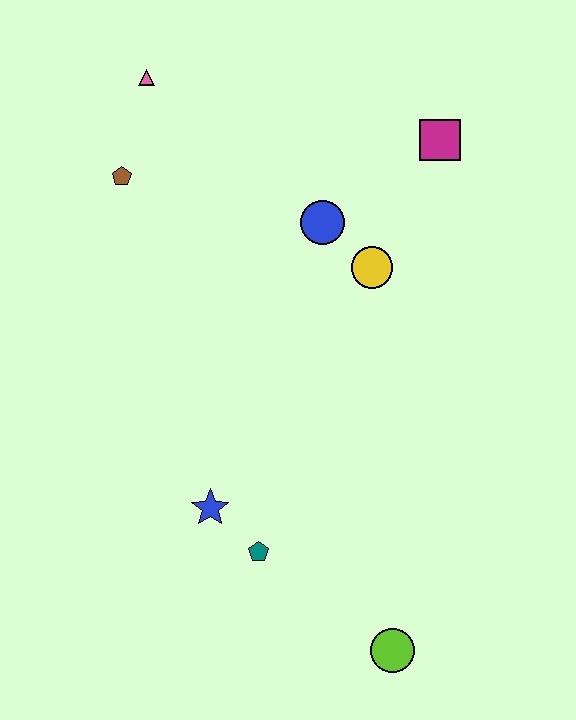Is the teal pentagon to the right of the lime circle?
No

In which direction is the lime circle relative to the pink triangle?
The lime circle is below the pink triangle.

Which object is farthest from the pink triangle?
The lime circle is farthest from the pink triangle.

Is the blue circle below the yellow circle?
No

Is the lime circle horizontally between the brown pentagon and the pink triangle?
No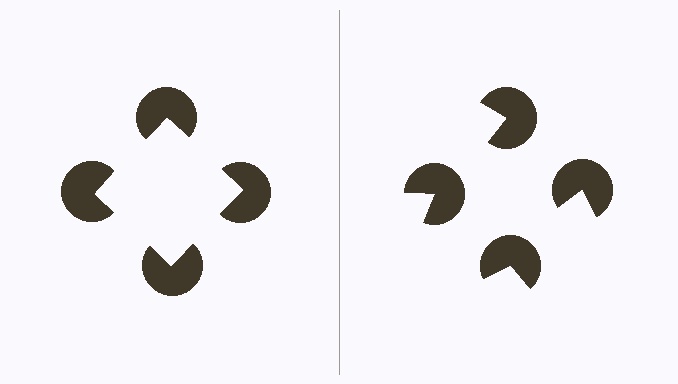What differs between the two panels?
The pac-man discs are positioned identically on both sides; only the wedge orientations differ. On the left they align to a square; on the right they are misaligned.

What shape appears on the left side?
An illusory square.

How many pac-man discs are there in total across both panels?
8 — 4 on each side.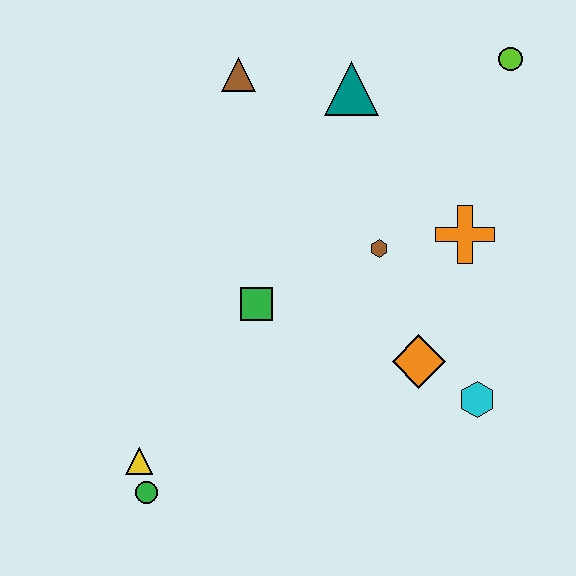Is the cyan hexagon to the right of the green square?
Yes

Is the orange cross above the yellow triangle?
Yes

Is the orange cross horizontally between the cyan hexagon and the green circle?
Yes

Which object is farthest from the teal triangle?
The green circle is farthest from the teal triangle.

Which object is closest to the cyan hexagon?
The orange diamond is closest to the cyan hexagon.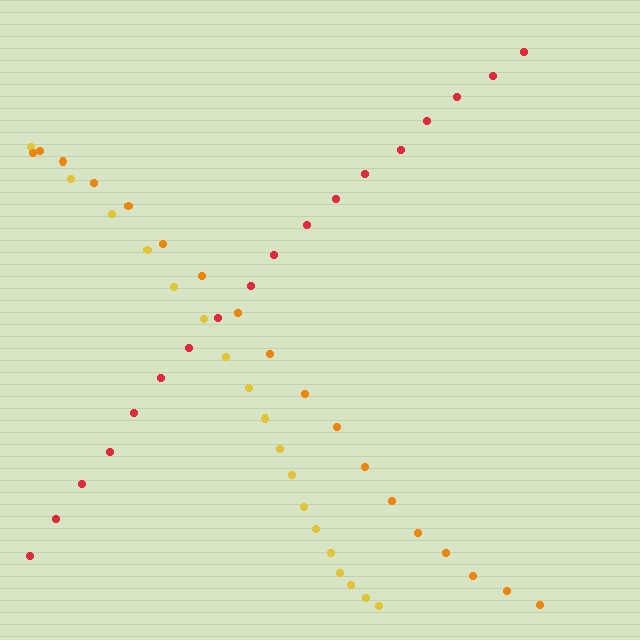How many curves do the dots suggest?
There are 3 distinct paths.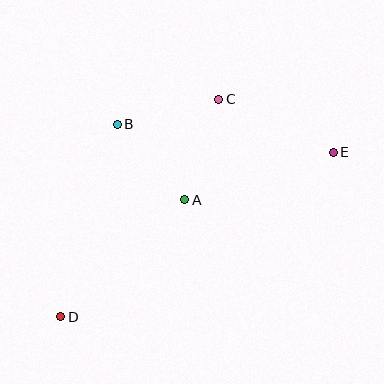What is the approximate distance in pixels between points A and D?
The distance between A and D is approximately 171 pixels.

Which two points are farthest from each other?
Points D and E are farthest from each other.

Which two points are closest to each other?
Points A and B are closest to each other.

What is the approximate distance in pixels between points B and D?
The distance between B and D is approximately 201 pixels.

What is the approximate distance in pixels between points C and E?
The distance between C and E is approximately 126 pixels.